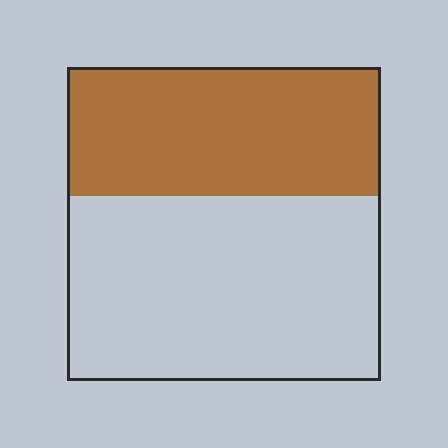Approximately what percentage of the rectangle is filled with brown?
Approximately 40%.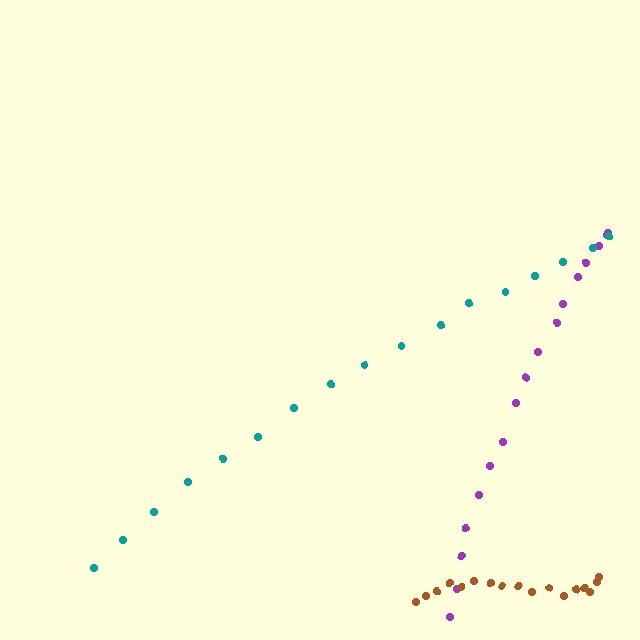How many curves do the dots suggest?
There are 3 distinct paths.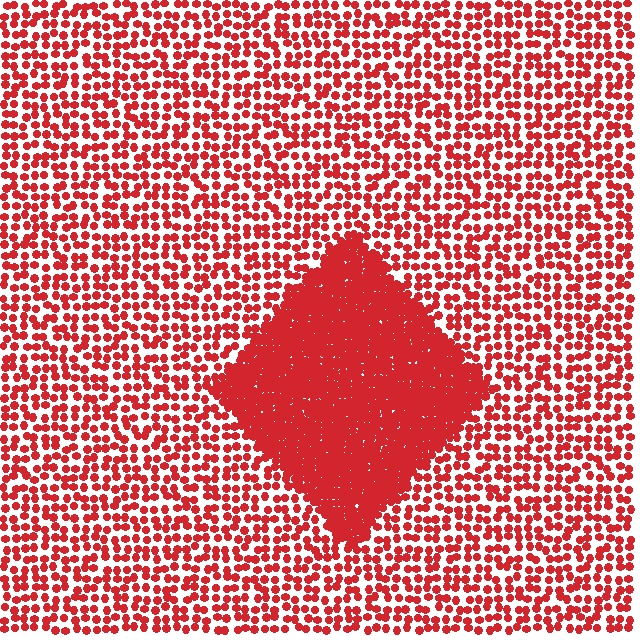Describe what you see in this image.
The image contains small red elements arranged at two different densities. A diamond-shaped region is visible where the elements are more densely packed than the surrounding area.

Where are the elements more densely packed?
The elements are more densely packed inside the diamond boundary.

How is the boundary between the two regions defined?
The boundary is defined by a change in element density (approximately 2.9x ratio). All elements are the same color, size, and shape.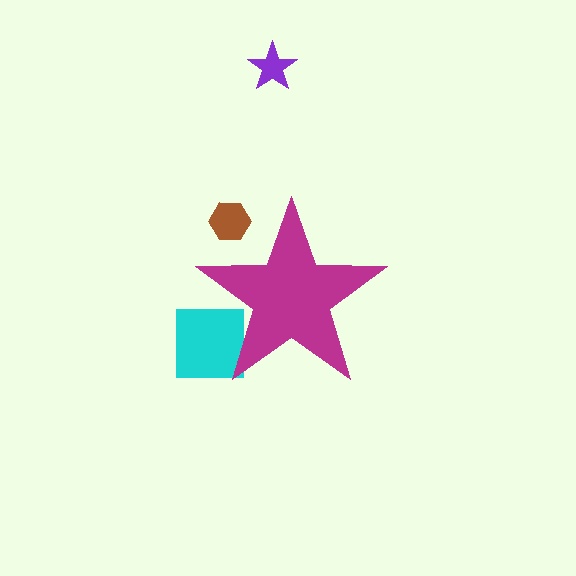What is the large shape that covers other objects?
A magenta star.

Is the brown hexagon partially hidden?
Yes, the brown hexagon is partially hidden behind the magenta star.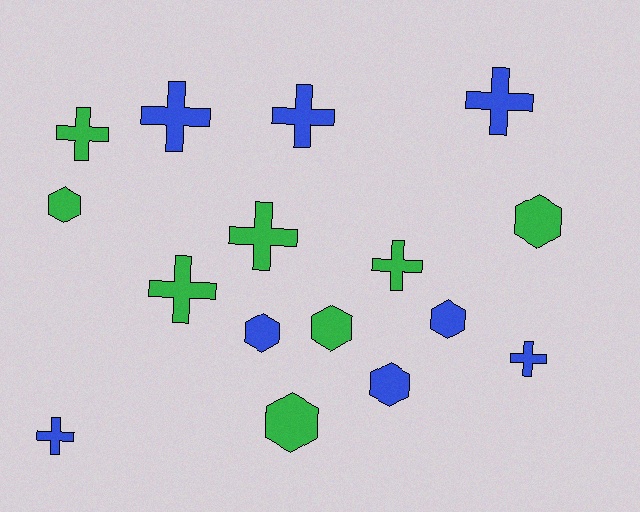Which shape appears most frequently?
Cross, with 9 objects.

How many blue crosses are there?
There are 5 blue crosses.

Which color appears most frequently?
Blue, with 8 objects.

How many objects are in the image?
There are 16 objects.